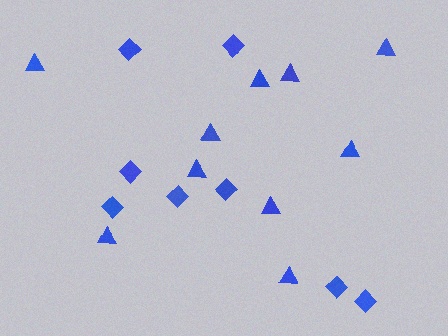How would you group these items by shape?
There are 2 groups: one group of diamonds (8) and one group of triangles (10).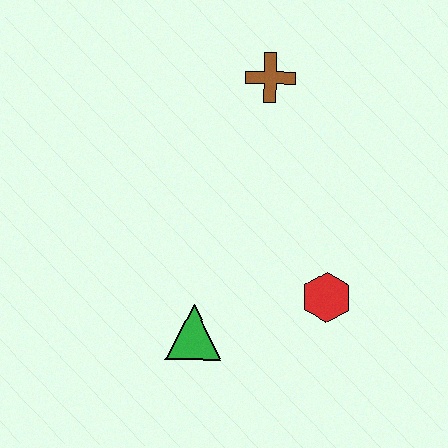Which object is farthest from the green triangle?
The brown cross is farthest from the green triangle.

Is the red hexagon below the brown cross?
Yes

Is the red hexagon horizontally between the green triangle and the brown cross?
No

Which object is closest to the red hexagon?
The green triangle is closest to the red hexagon.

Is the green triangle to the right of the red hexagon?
No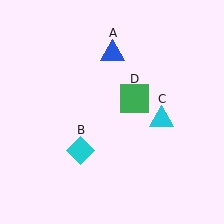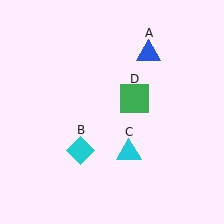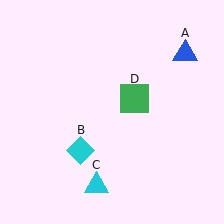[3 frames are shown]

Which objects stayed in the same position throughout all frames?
Cyan diamond (object B) and green square (object D) remained stationary.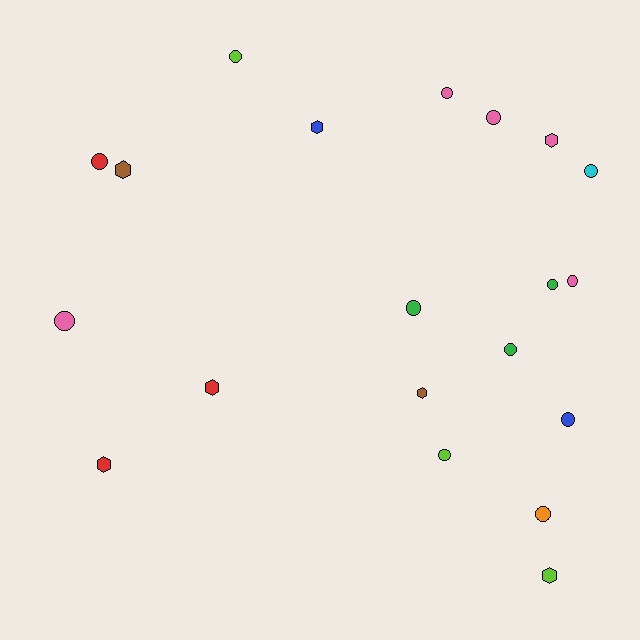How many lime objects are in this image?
There are 3 lime objects.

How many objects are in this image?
There are 20 objects.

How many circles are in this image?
There are 13 circles.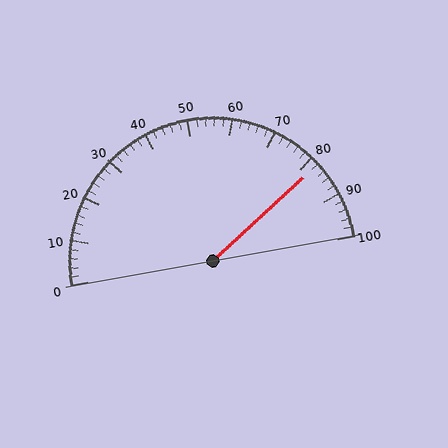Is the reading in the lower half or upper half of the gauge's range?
The reading is in the upper half of the range (0 to 100).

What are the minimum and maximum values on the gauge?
The gauge ranges from 0 to 100.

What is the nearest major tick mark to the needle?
The nearest major tick mark is 80.